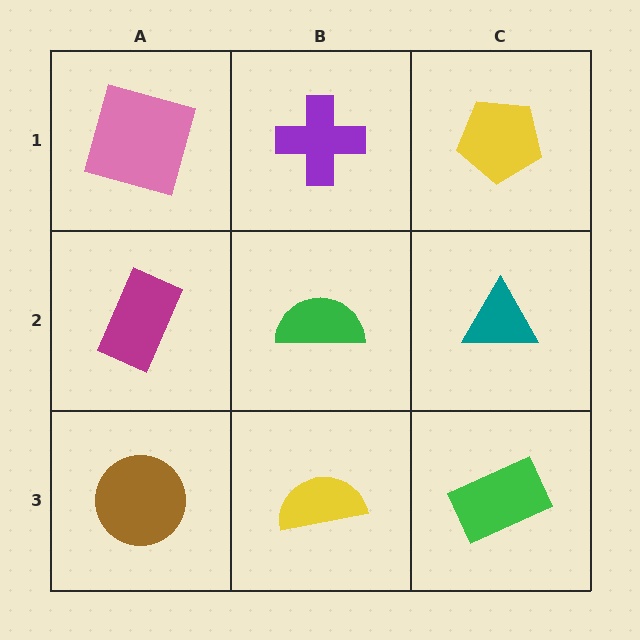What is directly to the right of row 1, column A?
A purple cross.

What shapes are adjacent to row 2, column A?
A pink square (row 1, column A), a brown circle (row 3, column A), a green semicircle (row 2, column B).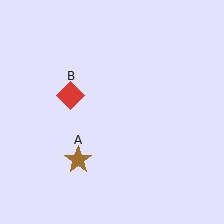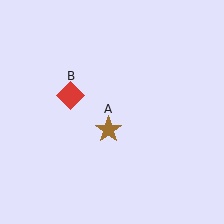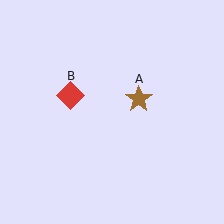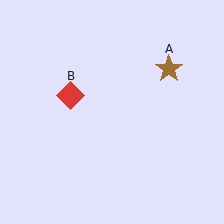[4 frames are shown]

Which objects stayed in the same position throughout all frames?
Red diamond (object B) remained stationary.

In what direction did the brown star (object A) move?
The brown star (object A) moved up and to the right.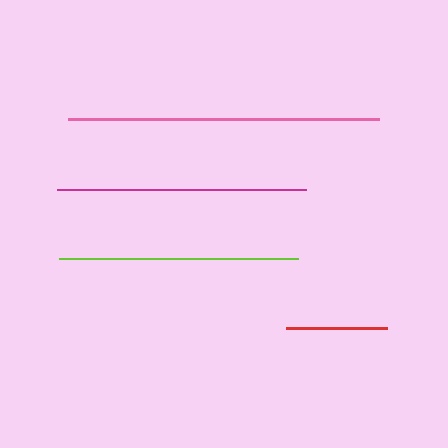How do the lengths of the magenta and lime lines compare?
The magenta and lime lines are approximately the same length.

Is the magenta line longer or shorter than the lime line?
The magenta line is longer than the lime line.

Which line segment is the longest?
The pink line is the longest at approximately 311 pixels.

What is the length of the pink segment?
The pink segment is approximately 311 pixels long.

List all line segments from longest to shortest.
From longest to shortest: pink, magenta, lime, red.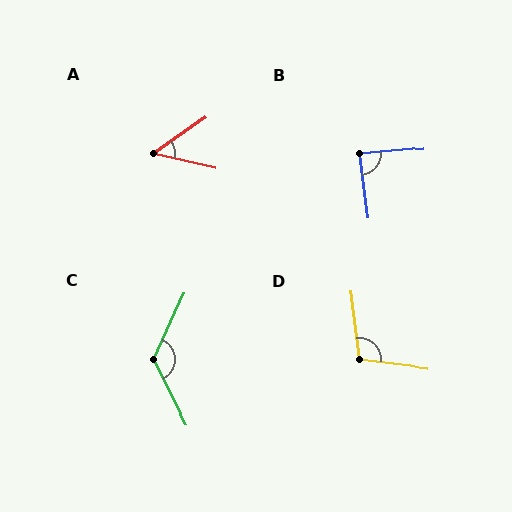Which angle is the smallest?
A, at approximately 48 degrees.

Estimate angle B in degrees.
Approximately 87 degrees.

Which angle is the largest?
C, at approximately 128 degrees.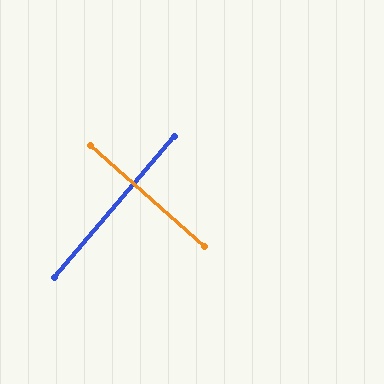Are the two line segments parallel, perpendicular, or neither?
Perpendicular — they meet at approximately 89°.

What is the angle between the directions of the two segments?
Approximately 89 degrees.